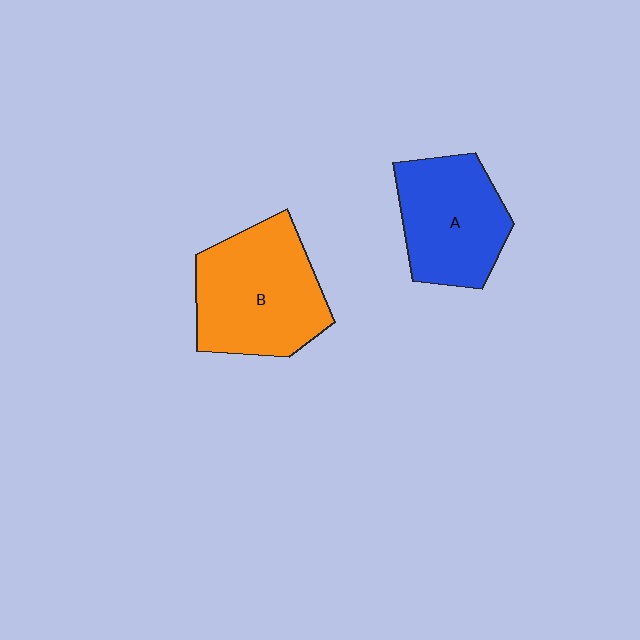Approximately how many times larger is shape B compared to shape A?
Approximately 1.2 times.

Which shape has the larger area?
Shape B (orange).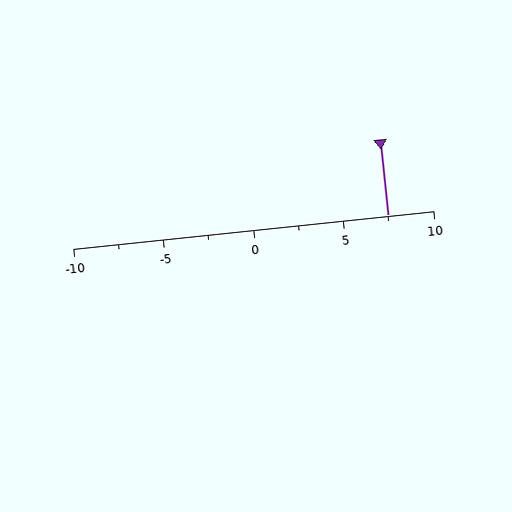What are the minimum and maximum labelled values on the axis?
The axis runs from -10 to 10.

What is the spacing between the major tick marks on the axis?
The major ticks are spaced 5 apart.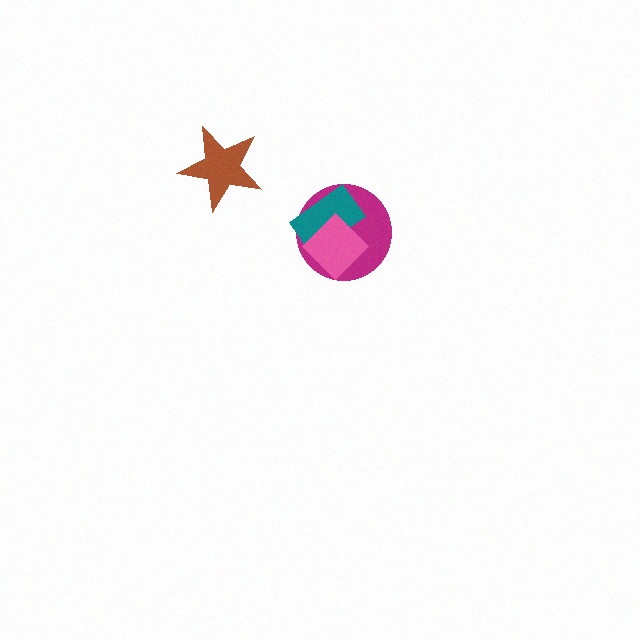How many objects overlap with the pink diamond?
2 objects overlap with the pink diamond.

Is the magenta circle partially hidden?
Yes, it is partially covered by another shape.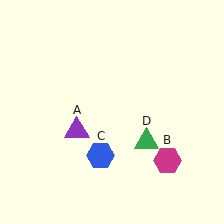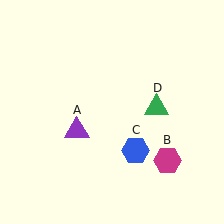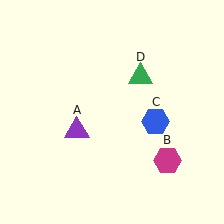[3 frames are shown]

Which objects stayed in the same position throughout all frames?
Purple triangle (object A) and magenta hexagon (object B) remained stationary.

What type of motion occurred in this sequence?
The blue hexagon (object C), green triangle (object D) rotated counterclockwise around the center of the scene.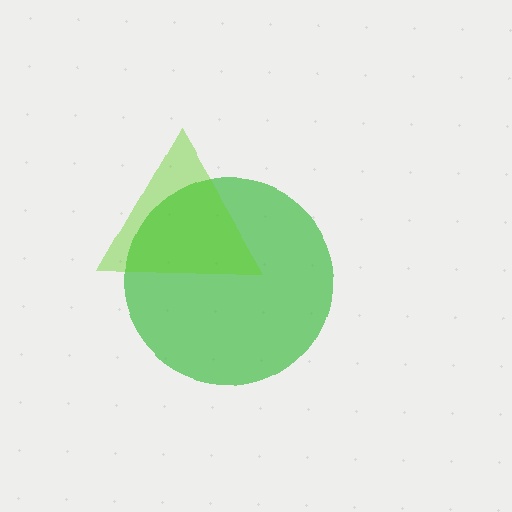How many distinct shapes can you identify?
There are 2 distinct shapes: a green circle, a lime triangle.